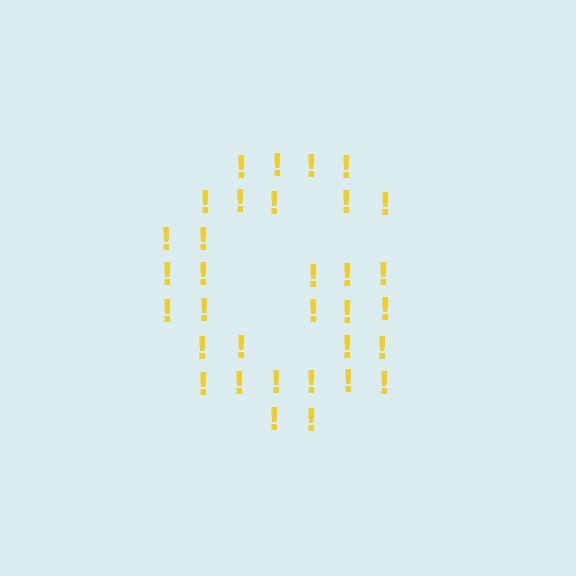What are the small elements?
The small elements are exclamation marks.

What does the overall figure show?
The overall figure shows the letter G.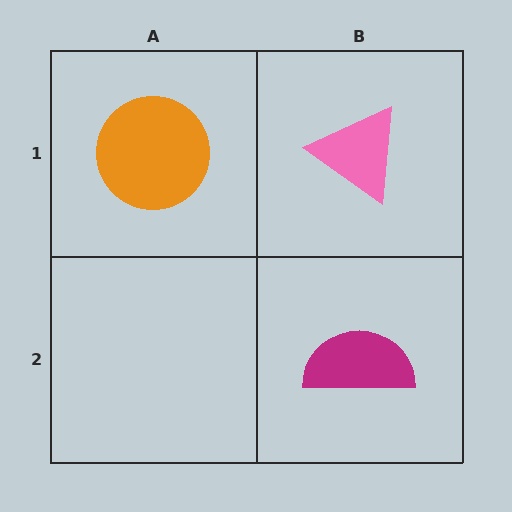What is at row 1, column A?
An orange circle.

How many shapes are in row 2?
1 shape.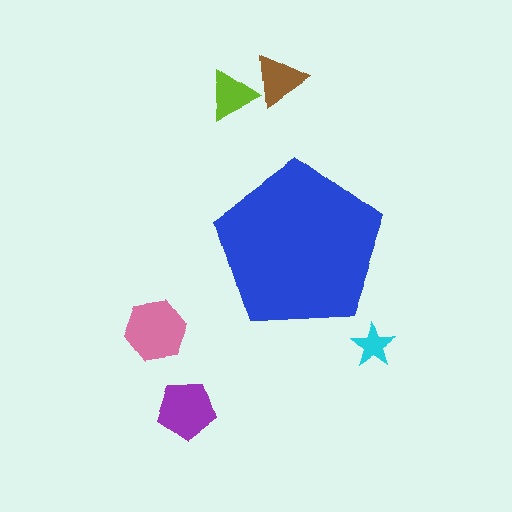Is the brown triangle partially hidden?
No, the brown triangle is fully visible.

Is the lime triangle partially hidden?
No, the lime triangle is fully visible.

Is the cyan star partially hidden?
No, the cyan star is fully visible.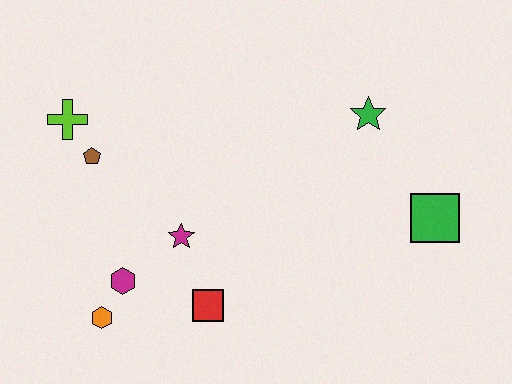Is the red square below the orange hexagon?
No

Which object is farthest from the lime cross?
The green square is farthest from the lime cross.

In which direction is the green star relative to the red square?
The green star is above the red square.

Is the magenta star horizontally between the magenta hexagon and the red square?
Yes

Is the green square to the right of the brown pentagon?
Yes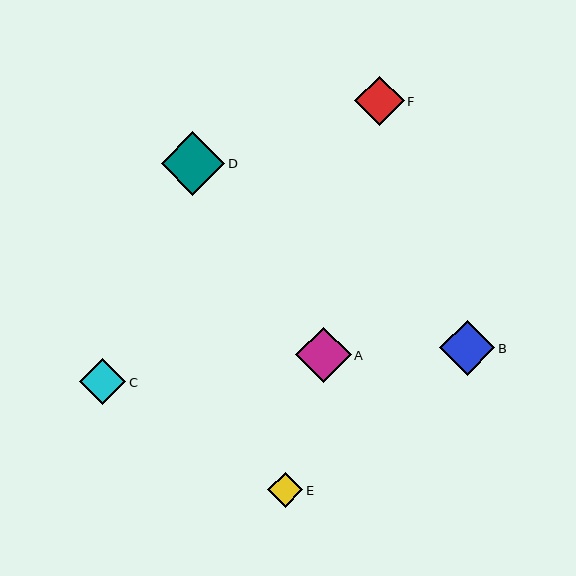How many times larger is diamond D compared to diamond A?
Diamond D is approximately 1.1 times the size of diamond A.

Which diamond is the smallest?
Diamond E is the smallest with a size of approximately 35 pixels.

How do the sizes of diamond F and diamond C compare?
Diamond F and diamond C are approximately the same size.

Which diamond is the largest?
Diamond D is the largest with a size of approximately 63 pixels.